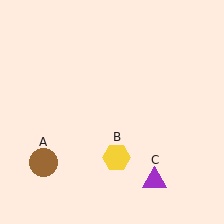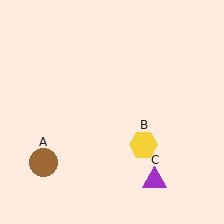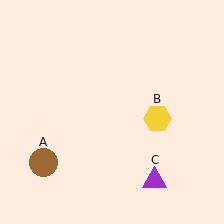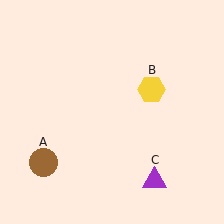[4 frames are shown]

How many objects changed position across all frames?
1 object changed position: yellow hexagon (object B).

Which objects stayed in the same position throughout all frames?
Brown circle (object A) and purple triangle (object C) remained stationary.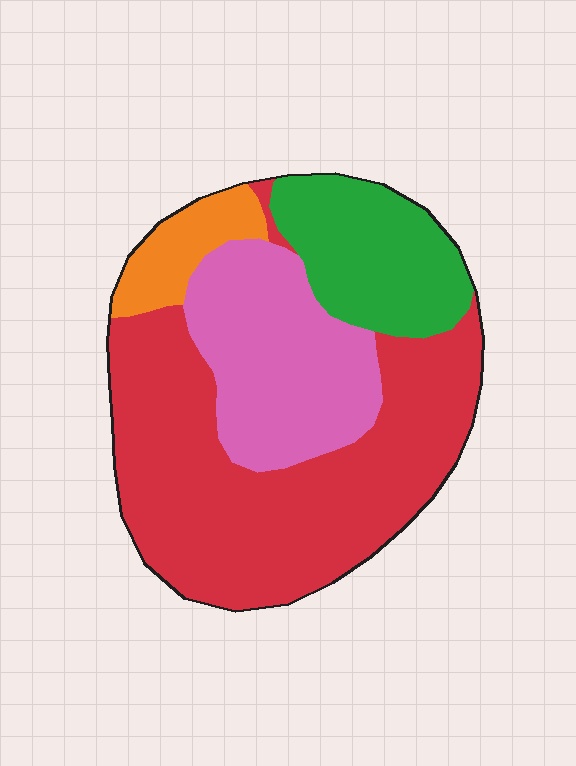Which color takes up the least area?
Orange, at roughly 10%.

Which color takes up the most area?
Red, at roughly 50%.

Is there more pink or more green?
Pink.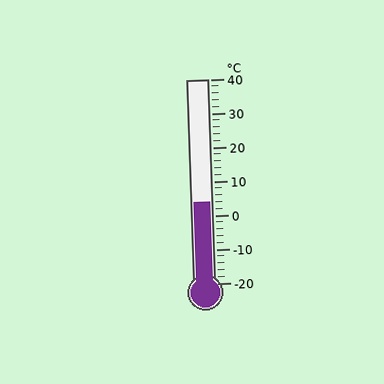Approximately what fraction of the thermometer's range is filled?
The thermometer is filled to approximately 40% of its range.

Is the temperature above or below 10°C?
The temperature is below 10°C.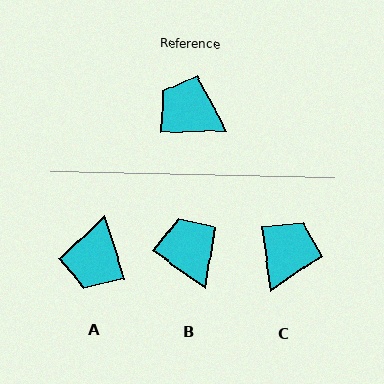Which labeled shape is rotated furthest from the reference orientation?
A, about 105 degrees away.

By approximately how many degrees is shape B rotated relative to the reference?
Approximately 38 degrees clockwise.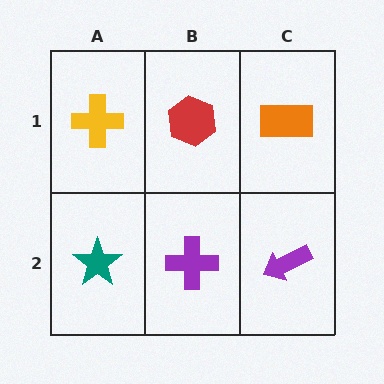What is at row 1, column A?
A yellow cross.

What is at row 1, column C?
An orange rectangle.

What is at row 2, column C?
A purple arrow.